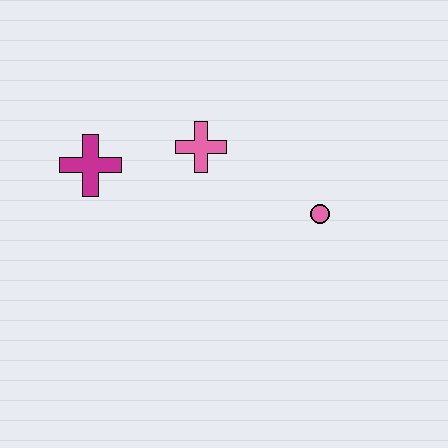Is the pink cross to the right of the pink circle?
No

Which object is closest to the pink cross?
The magenta cross is closest to the pink cross.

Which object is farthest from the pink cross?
The pink circle is farthest from the pink cross.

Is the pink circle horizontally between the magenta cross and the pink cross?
No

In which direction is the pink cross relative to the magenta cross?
The pink cross is to the right of the magenta cross.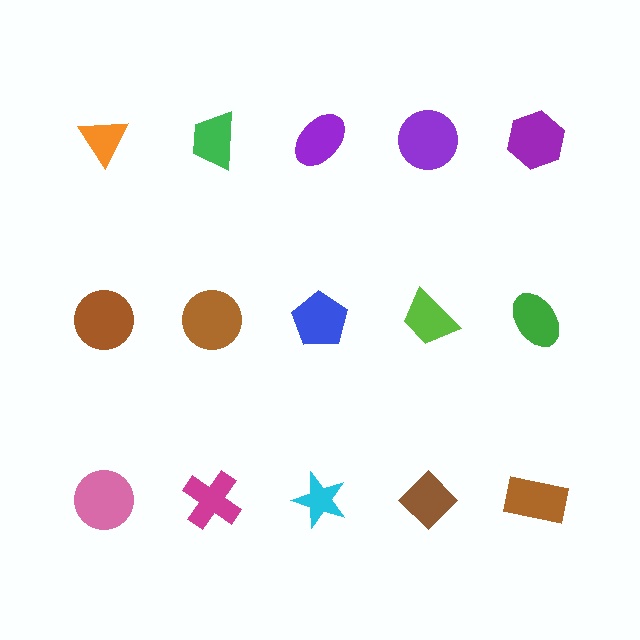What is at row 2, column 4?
A lime trapezoid.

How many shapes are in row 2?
5 shapes.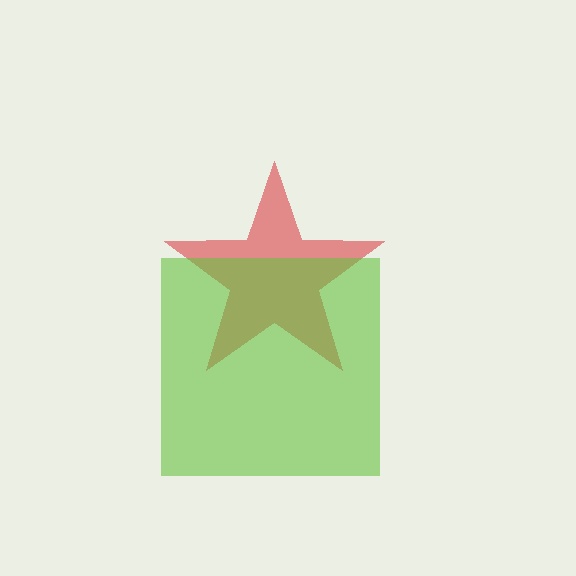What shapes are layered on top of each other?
The layered shapes are: a red star, a lime square.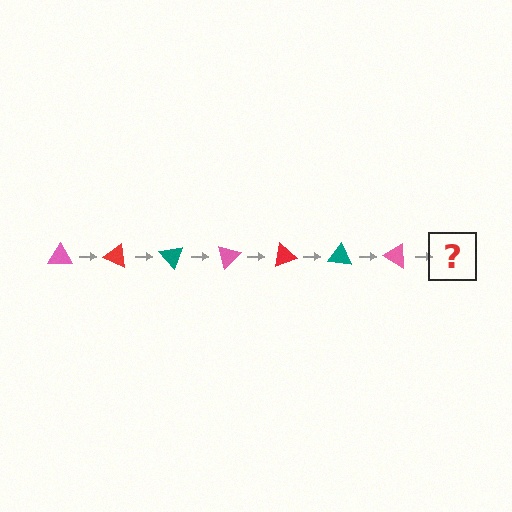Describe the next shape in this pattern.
It should be a red triangle, rotated 175 degrees from the start.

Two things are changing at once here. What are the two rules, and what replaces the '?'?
The two rules are that it rotates 25 degrees each step and the color cycles through pink, red, and teal. The '?' should be a red triangle, rotated 175 degrees from the start.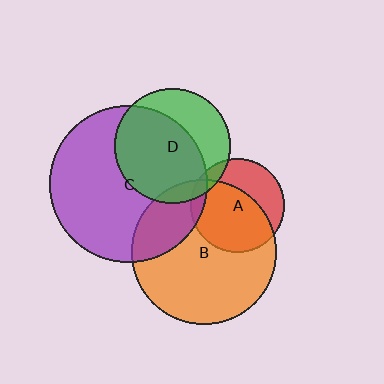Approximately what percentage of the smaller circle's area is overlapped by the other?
Approximately 10%.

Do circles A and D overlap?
Yes.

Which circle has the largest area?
Circle C (purple).